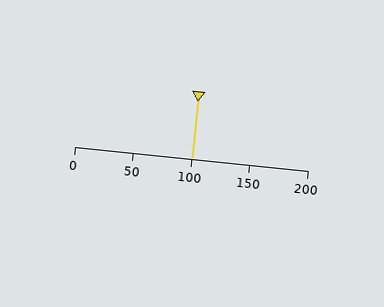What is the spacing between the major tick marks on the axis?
The major ticks are spaced 50 apart.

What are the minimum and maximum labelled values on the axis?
The axis runs from 0 to 200.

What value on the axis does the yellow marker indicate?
The marker indicates approximately 100.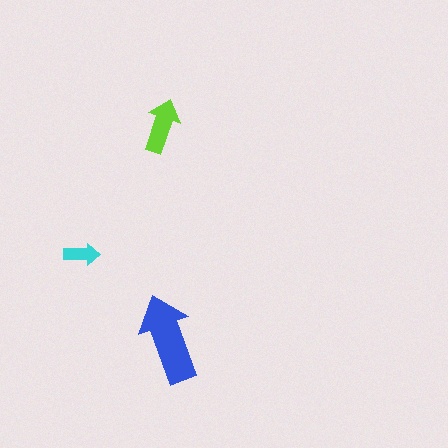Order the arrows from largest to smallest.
the blue one, the lime one, the cyan one.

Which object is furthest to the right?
The blue arrow is rightmost.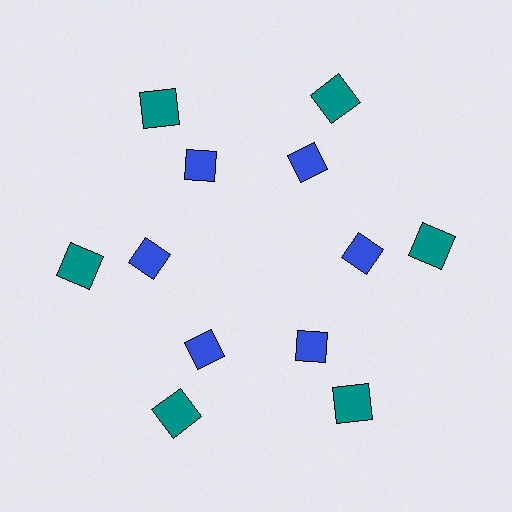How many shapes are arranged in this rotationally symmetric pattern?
There are 12 shapes, arranged in 6 groups of 2.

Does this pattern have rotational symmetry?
Yes, this pattern has 6-fold rotational symmetry. It looks the same after rotating 60 degrees around the center.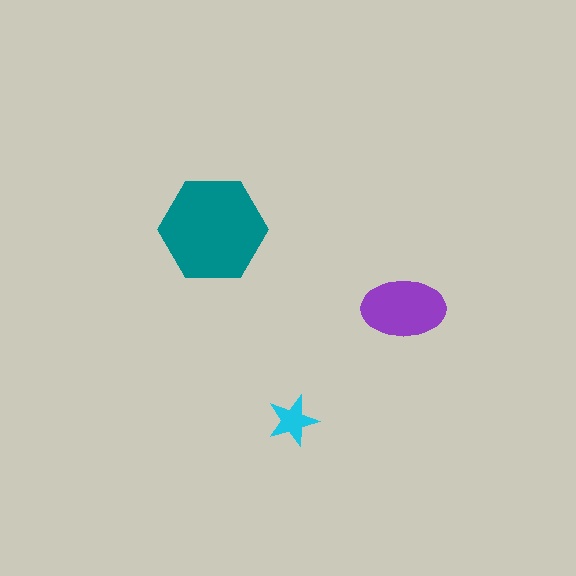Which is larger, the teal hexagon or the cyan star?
The teal hexagon.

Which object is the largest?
The teal hexagon.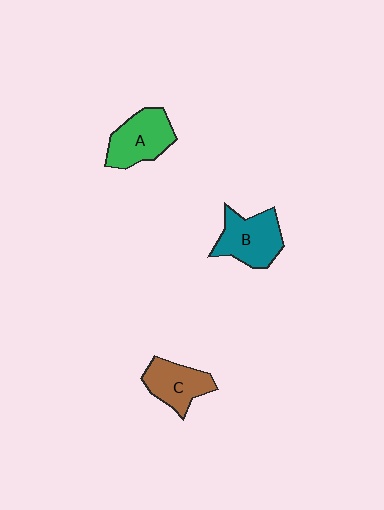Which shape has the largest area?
Shape B (teal).